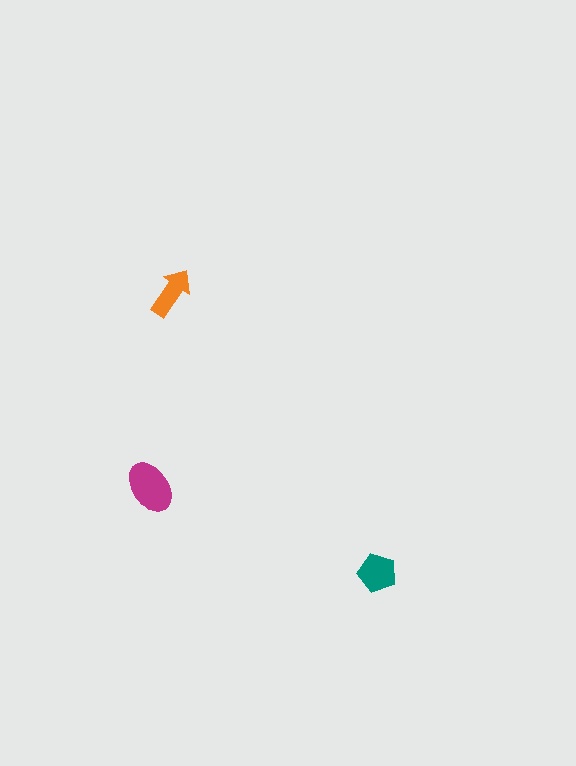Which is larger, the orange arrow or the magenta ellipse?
The magenta ellipse.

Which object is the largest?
The magenta ellipse.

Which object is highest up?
The orange arrow is topmost.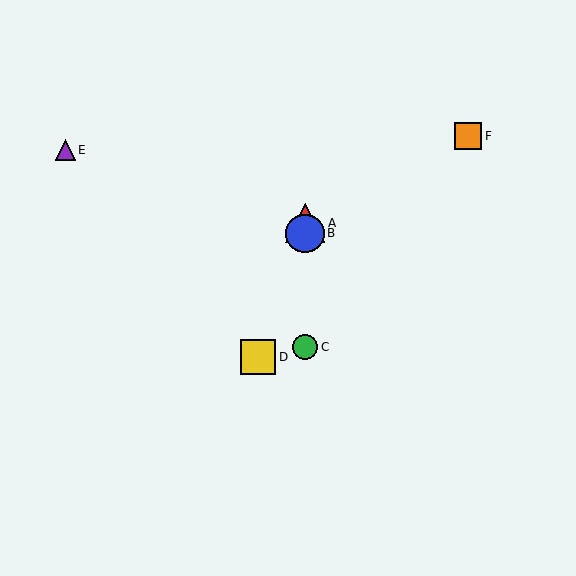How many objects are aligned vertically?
3 objects (A, B, C) are aligned vertically.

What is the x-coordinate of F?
Object F is at x≈468.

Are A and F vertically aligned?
No, A is at x≈305 and F is at x≈468.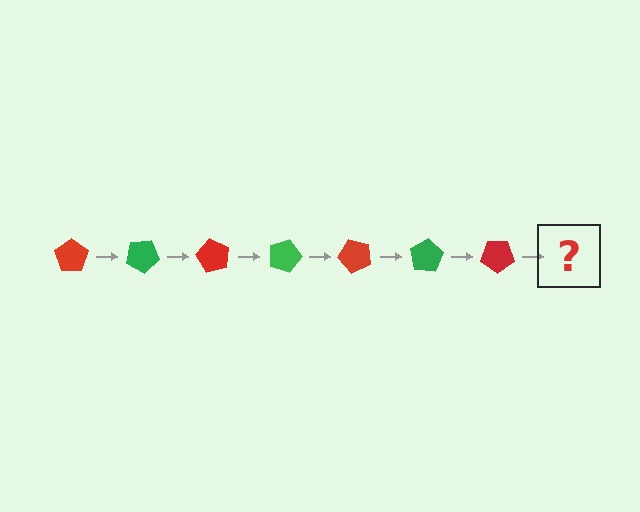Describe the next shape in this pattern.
It should be a green pentagon, rotated 210 degrees from the start.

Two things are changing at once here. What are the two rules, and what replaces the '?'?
The two rules are that it rotates 30 degrees each step and the color cycles through red and green. The '?' should be a green pentagon, rotated 210 degrees from the start.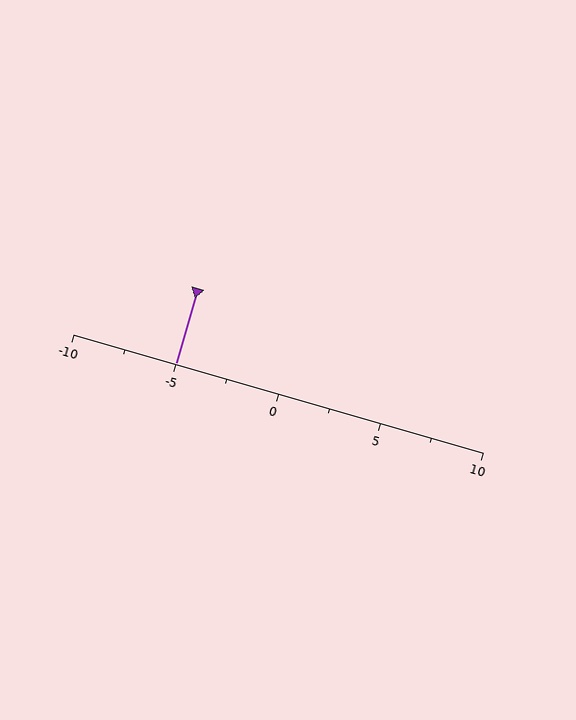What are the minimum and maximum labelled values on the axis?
The axis runs from -10 to 10.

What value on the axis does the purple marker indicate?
The marker indicates approximately -5.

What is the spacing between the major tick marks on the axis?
The major ticks are spaced 5 apart.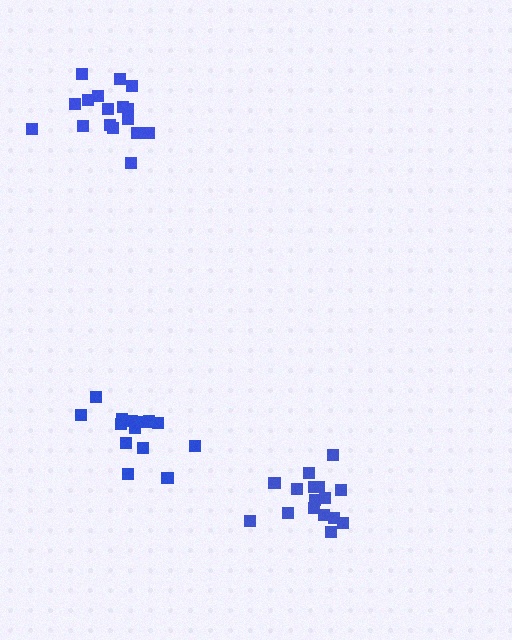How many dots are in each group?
Group 1: 14 dots, Group 2: 16 dots, Group 3: 17 dots (47 total).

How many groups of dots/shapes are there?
There are 3 groups.